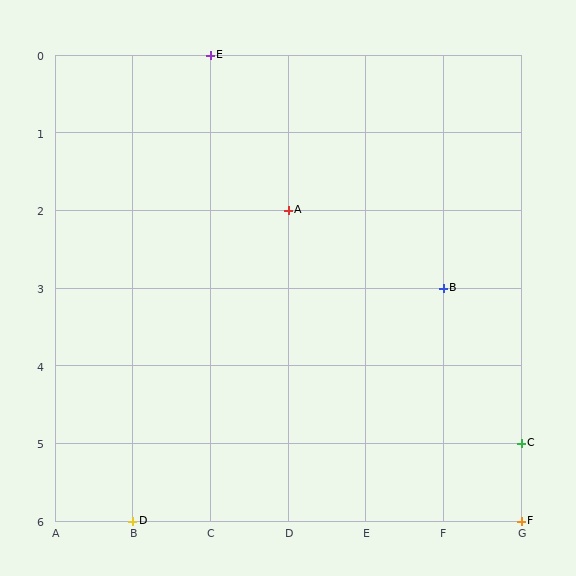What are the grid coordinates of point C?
Point C is at grid coordinates (G, 5).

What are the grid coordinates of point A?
Point A is at grid coordinates (D, 2).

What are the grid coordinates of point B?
Point B is at grid coordinates (F, 3).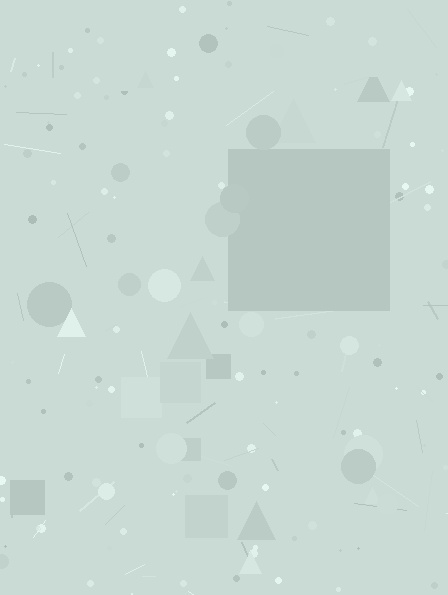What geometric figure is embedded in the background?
A square is embedded in the background.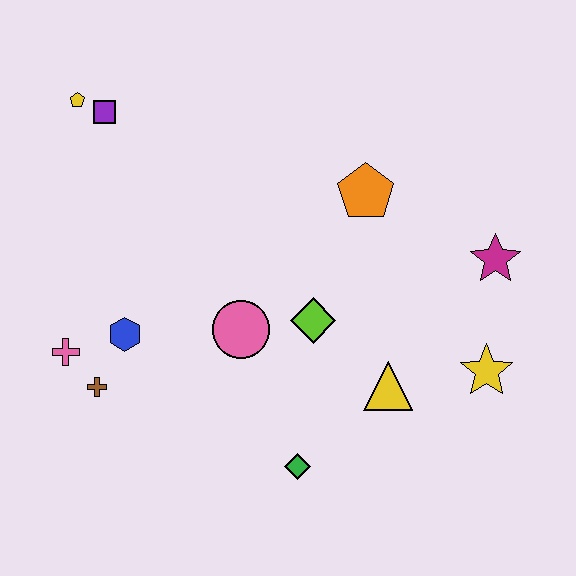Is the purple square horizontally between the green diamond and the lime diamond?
No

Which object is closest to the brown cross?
The pink cross is closest to the brown cross.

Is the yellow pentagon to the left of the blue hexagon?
Yes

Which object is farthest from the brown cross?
The magenta star is farthest from the brown cross.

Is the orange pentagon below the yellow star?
No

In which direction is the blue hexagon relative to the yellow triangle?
The blue hexagon is to the left of the yellow triangle.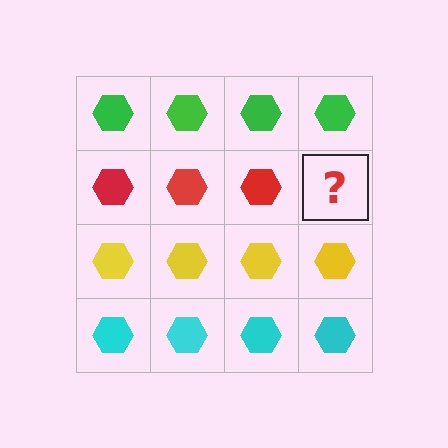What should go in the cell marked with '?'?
The missing cell should contain a red hexagon.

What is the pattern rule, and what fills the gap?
The rule is that each row has a consistent color. The gap should be filled with a red hexagon.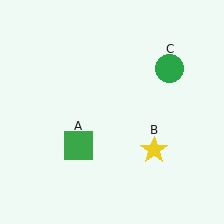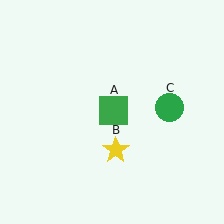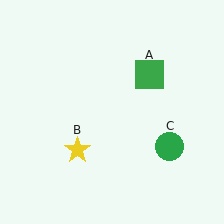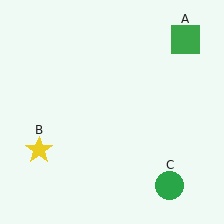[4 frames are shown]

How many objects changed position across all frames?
3 objects changed position: green square (object A), yellow star (object B), green circle (object C).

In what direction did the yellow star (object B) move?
The yellow star (object B) moved left.